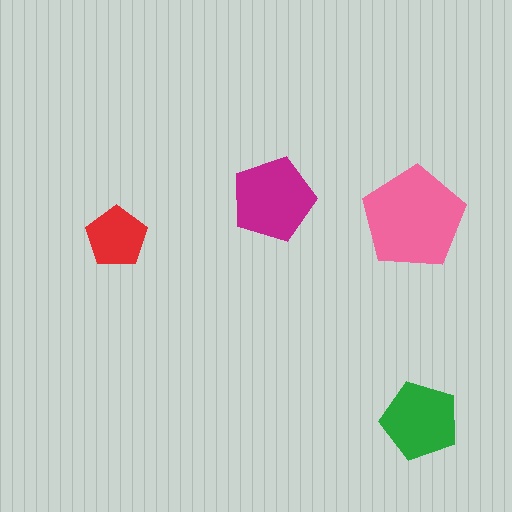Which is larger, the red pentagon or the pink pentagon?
The pink one.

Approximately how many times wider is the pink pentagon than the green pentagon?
About 1.5 times wider.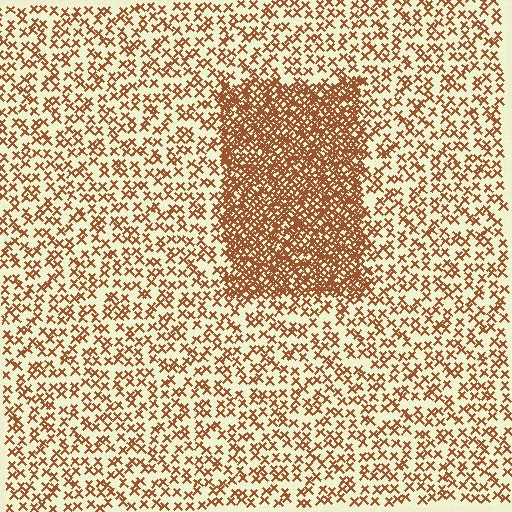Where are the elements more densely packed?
The elements are more densely packed inside the rectangle boundary.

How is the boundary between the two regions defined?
The boundary is defined by a change in element density (approximately 2.8x ratio). All elements are the same color, size, and shape.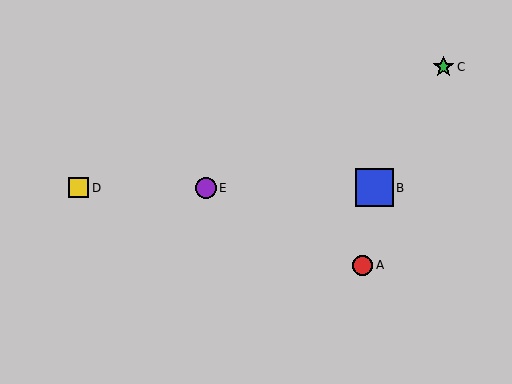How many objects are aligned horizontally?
3 objects (B, D, E) are aligned horizontally.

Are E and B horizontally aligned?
Yes, both are at y≈188.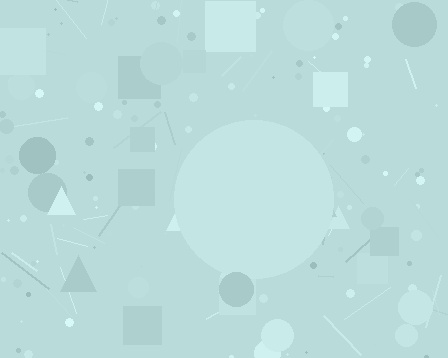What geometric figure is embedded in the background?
A circle is embedded in the background.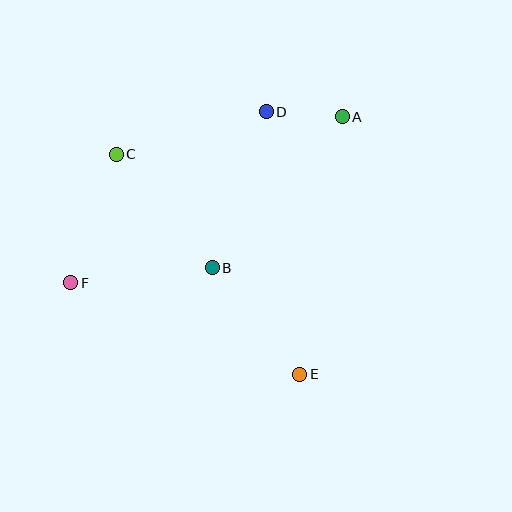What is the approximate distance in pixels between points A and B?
The distance between A and B is approximately 199 pixels.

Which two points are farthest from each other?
Points A and F are farthest from each other.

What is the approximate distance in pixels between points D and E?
The distance between D and E is approximately 265 pixels.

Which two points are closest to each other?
Points A and D are closest to each other.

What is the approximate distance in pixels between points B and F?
The distance between B and F is approximately 142 pixels.